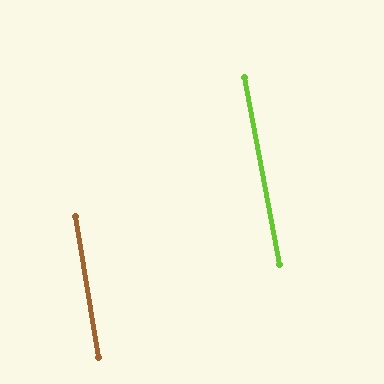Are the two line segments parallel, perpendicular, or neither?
Parallel — their directions differ by only 1.5°.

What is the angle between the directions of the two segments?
Approximately 2 degrees.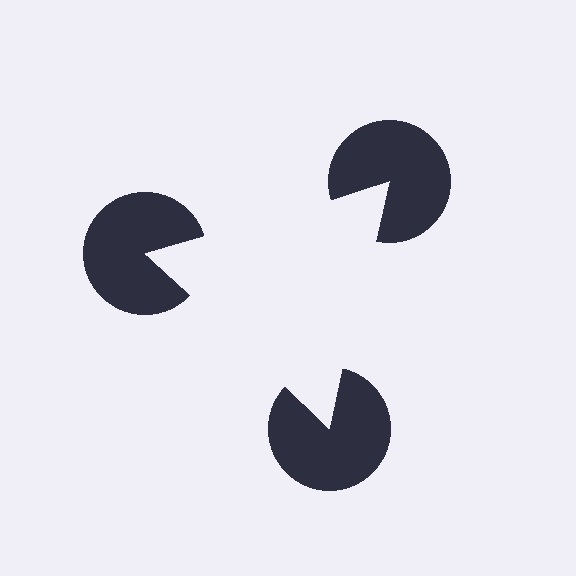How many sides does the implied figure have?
3 sides.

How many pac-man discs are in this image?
There are 3 — one at each vertex of the illusory triangle.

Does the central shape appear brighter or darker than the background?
It typically appears slightly brighter than the background, even though no actual brightness change is drawn.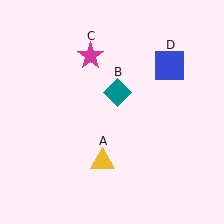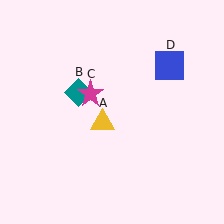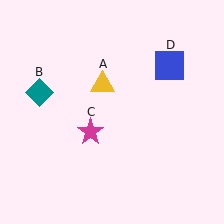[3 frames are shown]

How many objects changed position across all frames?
3 objects changed position: yellow triangle (object A), teal diamond (object B), magenta star (object C).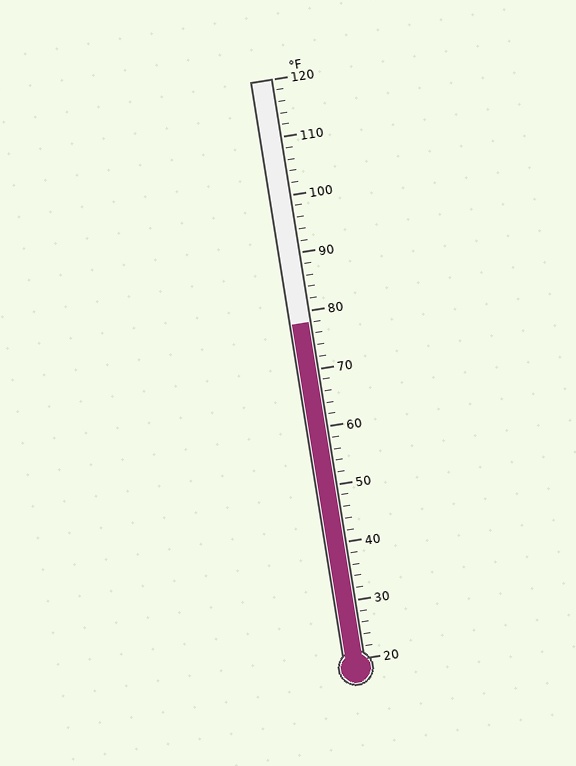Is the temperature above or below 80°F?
The temperature is below 80°F.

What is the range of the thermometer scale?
The thermometer scale ranges from 20°F to 120°F.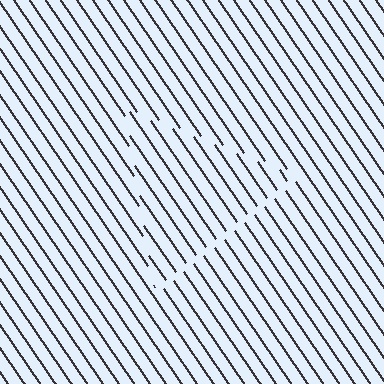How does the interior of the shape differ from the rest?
The interior of the shape contains the same grating, shifted by half a period — the contour is defined by the phase discontinuity where line-ends from the inner and outer gratings abut.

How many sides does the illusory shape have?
3 sides — the line-ends trace a triangle.